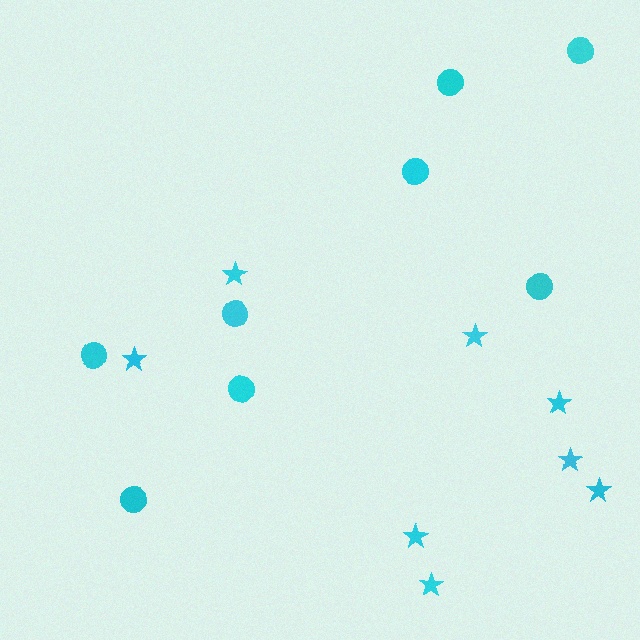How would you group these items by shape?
There are 2 groups: one group of stars (8) and one group of circles (8).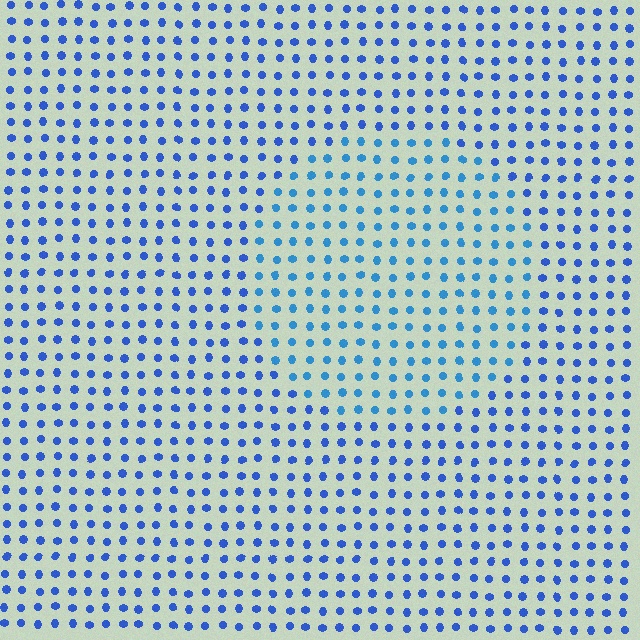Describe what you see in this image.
The image is filled with small blue elements in a uniform arrangement. A circle-shaped region is visible where the elements are tinted to a slightly different hue, forming a subtle color boundary.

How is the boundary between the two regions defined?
The boundary is defined purely by a slight shift in hue (about 20 degrees). Spacing, size, and orientation are identical on both sides.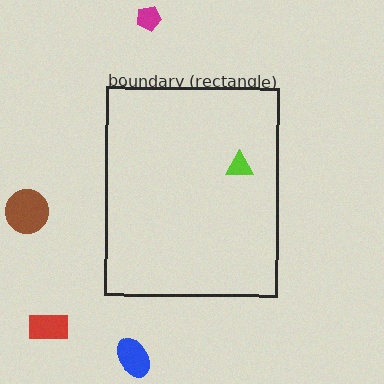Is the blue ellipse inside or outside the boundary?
Outside.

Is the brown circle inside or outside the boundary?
Outside.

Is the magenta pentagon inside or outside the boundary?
Outside.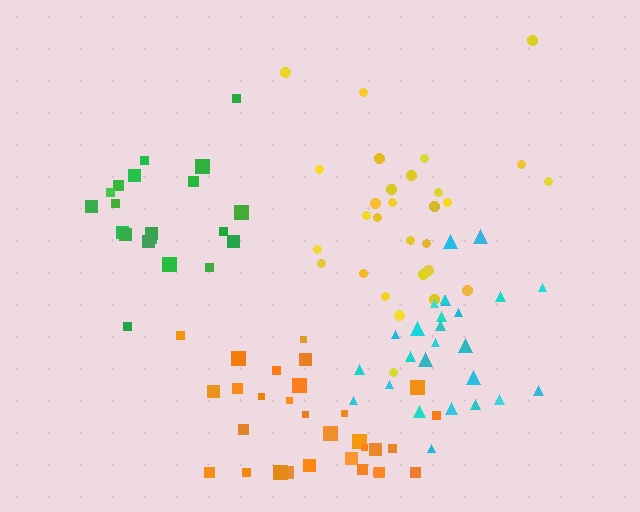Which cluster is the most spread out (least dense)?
Yellow.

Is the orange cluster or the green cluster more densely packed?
Green.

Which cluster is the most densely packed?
Green.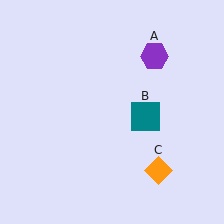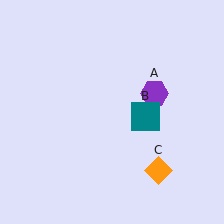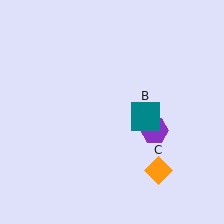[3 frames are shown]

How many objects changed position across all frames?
1 object changed position: purple hexagon (object A).